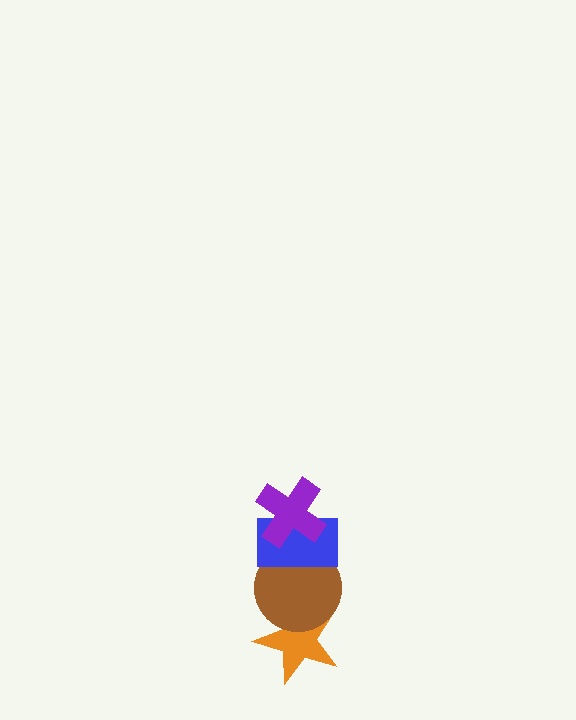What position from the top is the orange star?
The orange star is 4th from the top.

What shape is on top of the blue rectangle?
The purple cross is on top of the blue rectangle.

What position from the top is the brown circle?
The brown circle is 3rd from the top.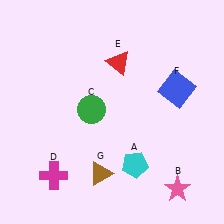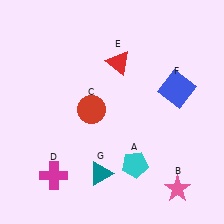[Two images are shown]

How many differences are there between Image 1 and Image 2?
There are 2 differences between the two images.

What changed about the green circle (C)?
In Image 1, C is green. In Image 2, it changed to red.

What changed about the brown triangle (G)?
In Image 1, G is brown. In Image 2, it changed to teal.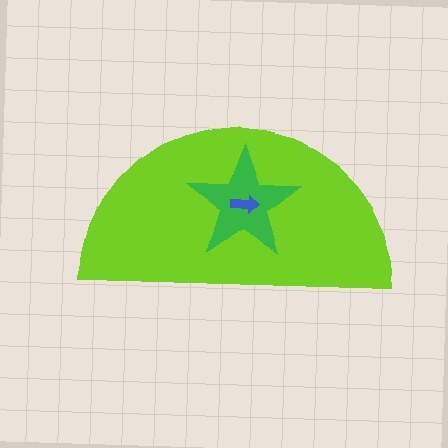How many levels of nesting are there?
3.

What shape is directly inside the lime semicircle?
The green star.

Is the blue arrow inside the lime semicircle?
Yes.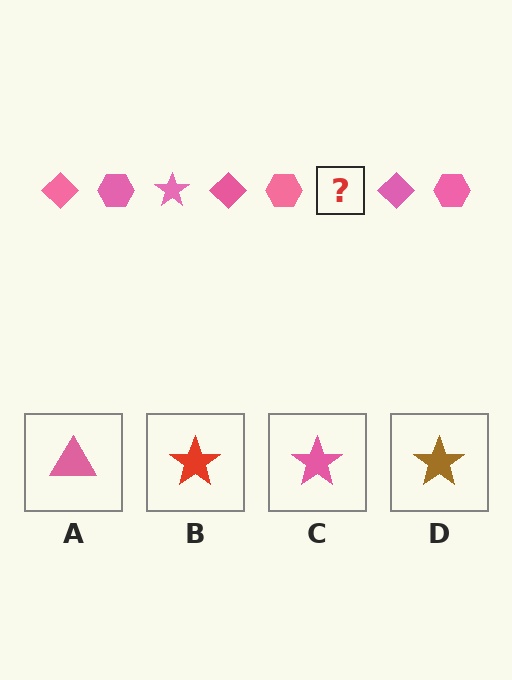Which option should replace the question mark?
Option C.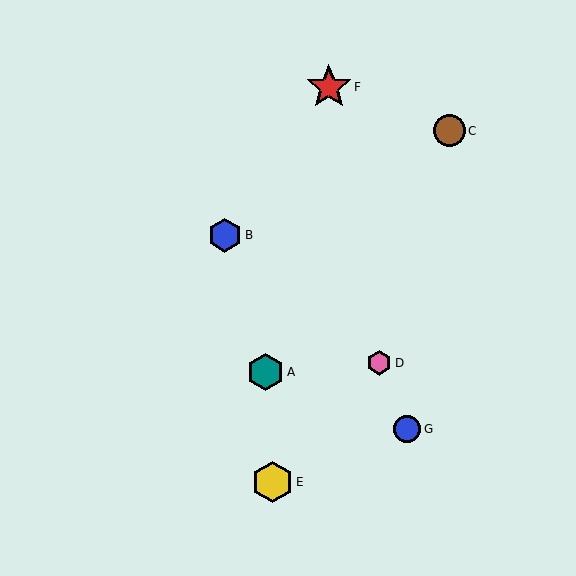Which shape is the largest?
The red star (labeled F) is the largest.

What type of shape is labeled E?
Shape E is a yellow hexagon.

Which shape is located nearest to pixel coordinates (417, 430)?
The blue circle (labeled G) at (407, 429) is nearest to that location.